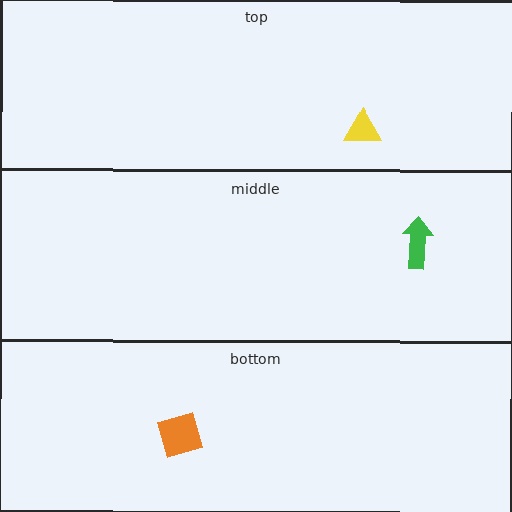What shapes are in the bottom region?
The orange diamond.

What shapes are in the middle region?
The green arrow.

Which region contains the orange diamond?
The bottom region.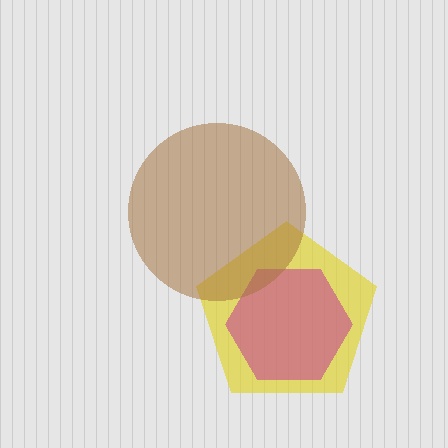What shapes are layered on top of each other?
The layered shapes are: a yellow pentagon, a magenta hexagon, a brown circle.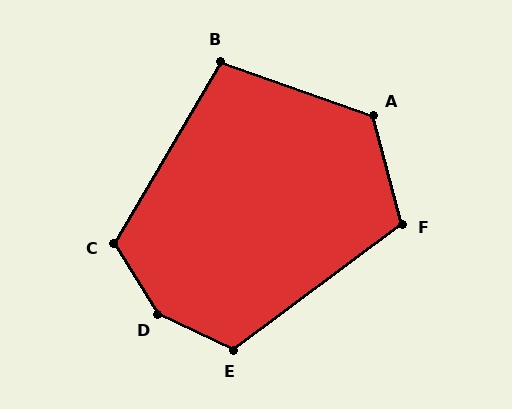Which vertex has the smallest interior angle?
B, at approximately 101 degrees.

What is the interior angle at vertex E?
Approximately 118 degrees (obtuse).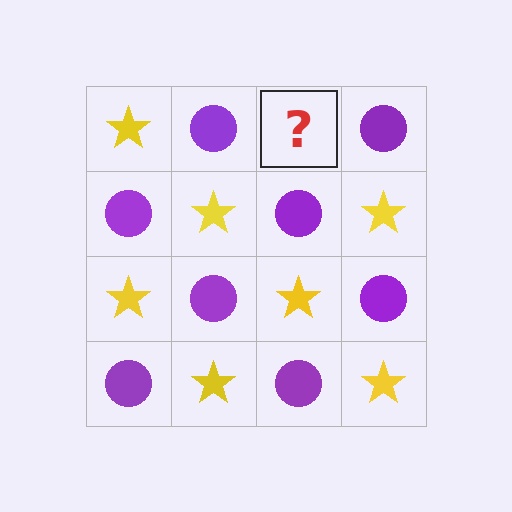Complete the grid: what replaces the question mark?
The question mark should be replaced with a yellow star.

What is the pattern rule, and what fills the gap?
The rule is that it alternates yellow star and purple circle in a checkerboard pattern. The gap should be filled with a yellow star.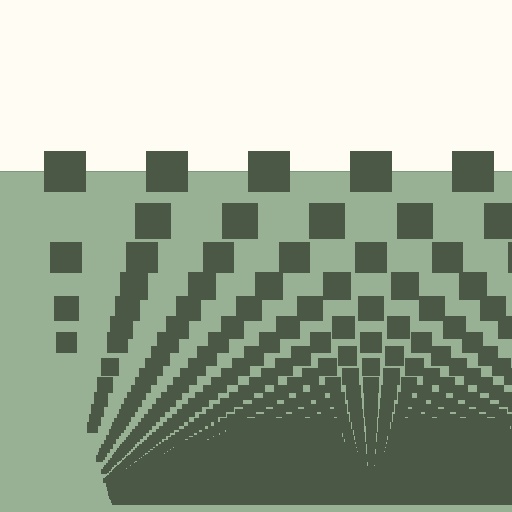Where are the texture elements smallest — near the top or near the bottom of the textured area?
Near the bottom.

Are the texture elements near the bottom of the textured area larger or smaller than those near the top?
Smaller. The gradient is inverted — elements near the bottom are smaller and denser.